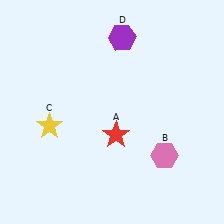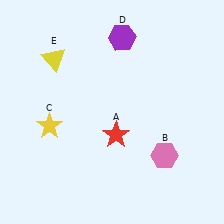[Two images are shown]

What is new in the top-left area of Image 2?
A yellow triangle (E) was added in the top-left area of Image 2.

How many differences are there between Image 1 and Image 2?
There is 1 difference between the two images.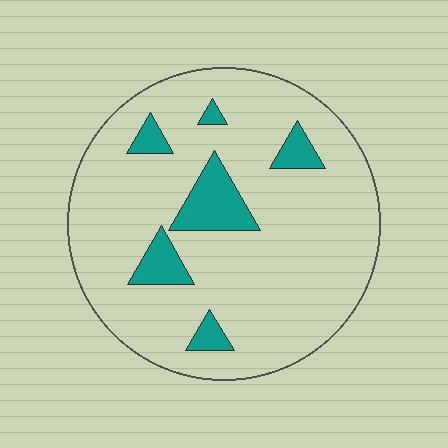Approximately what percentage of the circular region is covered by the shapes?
Approximately 15%.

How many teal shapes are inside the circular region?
6.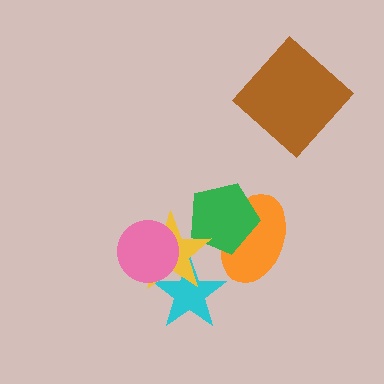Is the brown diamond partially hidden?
No, no other shape covers it.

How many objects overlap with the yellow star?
3 objects overlap with the yellow star.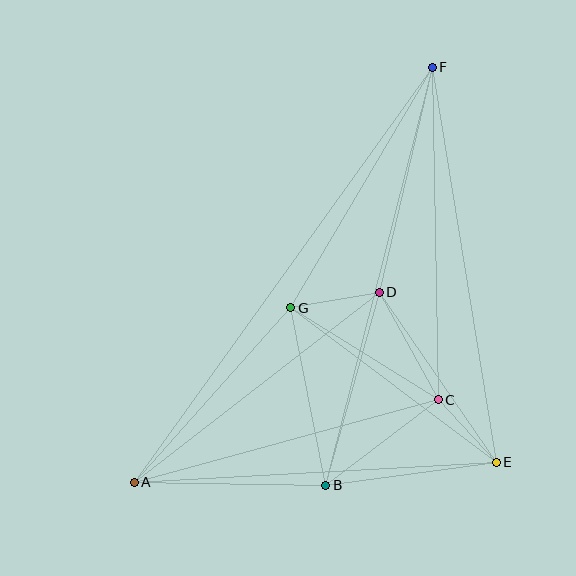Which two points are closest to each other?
Points C and E are closest to each other.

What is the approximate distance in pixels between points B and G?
The distance between B and G is approximately 181 pixels.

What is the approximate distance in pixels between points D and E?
The distance between D and E is approximately 206 pixels.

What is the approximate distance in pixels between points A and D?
The distance between A and D is approximately 310 pixels.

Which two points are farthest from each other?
Points A and F are farthest from each other.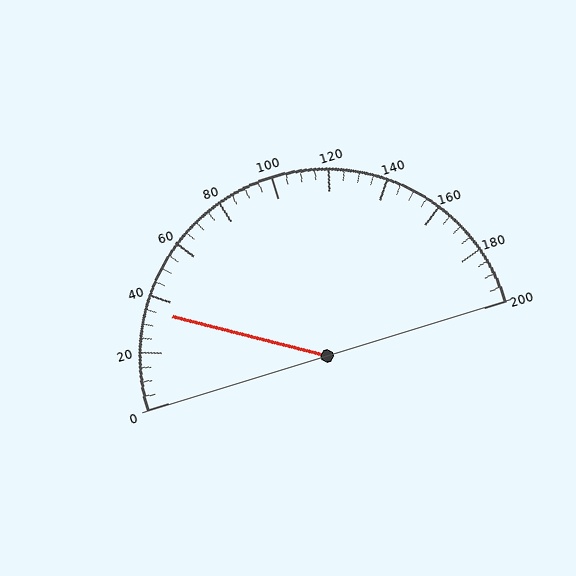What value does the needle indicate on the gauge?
The needle indicates approximately 35.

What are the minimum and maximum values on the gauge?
The gauge ranges from 0 to 200.